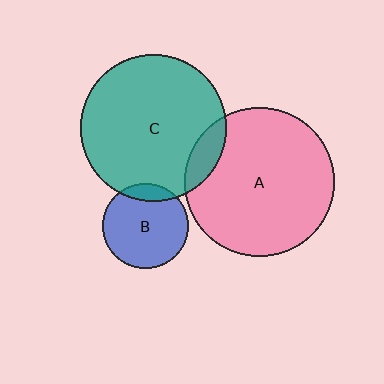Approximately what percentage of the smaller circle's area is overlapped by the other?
Approximately 10%.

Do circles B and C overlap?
Yes.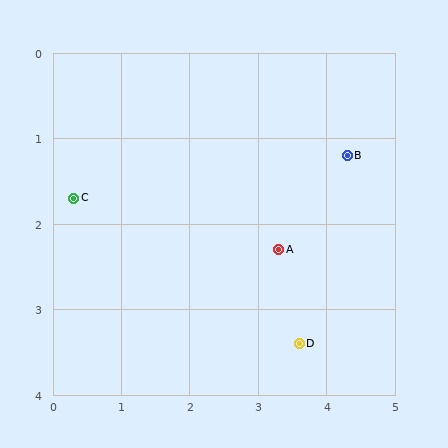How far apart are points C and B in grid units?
Points C and B are about 4.0 grid units apart.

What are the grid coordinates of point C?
Point C is at approximately (0.3, 1.7).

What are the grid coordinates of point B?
Point B is at approximately (4.3, 1.2).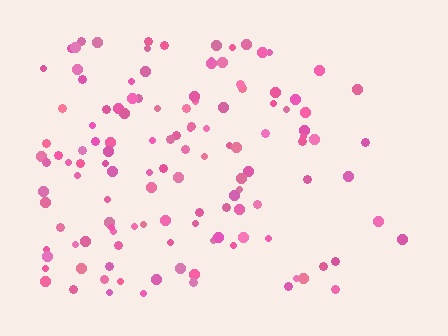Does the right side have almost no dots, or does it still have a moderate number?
Still a moderate number, just noticeably fewer than the left.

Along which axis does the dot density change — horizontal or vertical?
Horizontal.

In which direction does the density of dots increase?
From right to left, with the left side densest.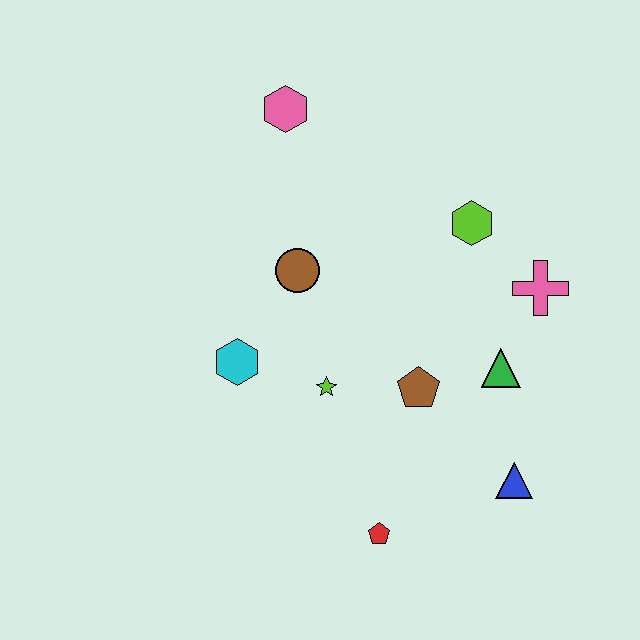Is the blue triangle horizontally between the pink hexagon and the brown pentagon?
No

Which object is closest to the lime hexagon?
The pink cross is closest to the lime hexagon.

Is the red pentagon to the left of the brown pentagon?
Yes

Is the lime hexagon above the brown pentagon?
Yes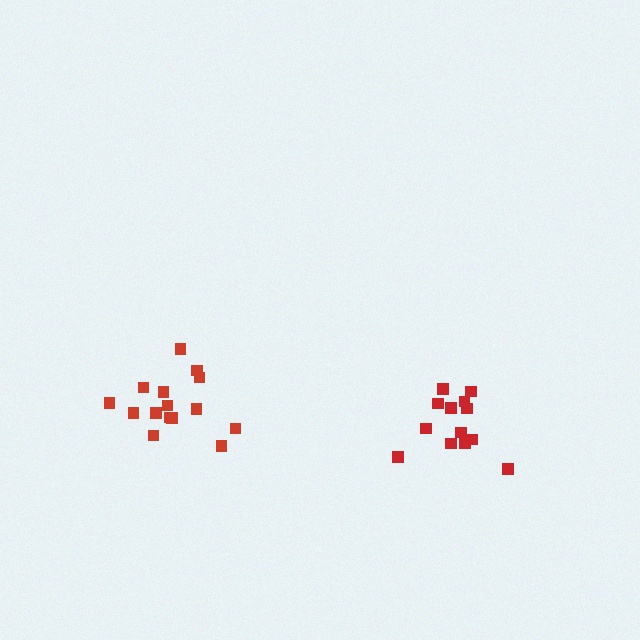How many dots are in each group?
Group 1: 13 dots, Group 2: 15 dots (28 total).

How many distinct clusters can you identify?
There are 2 distinct clusters.